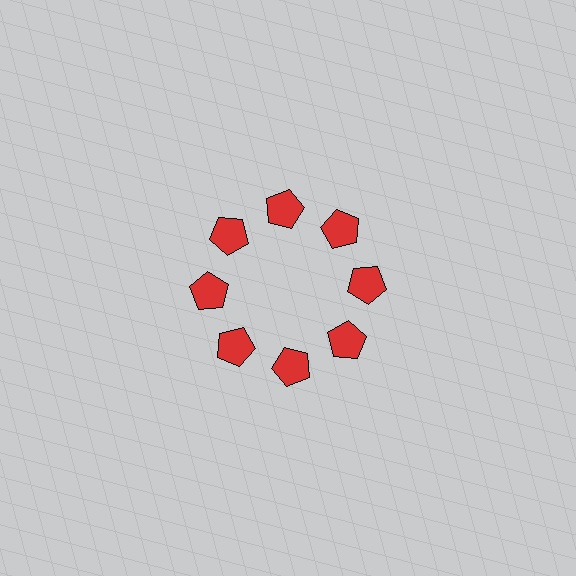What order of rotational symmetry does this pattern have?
This pattern has 8-fold rotational symmetry.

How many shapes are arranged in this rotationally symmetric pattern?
There are 8 shapes, arranged in 8 groups of 1.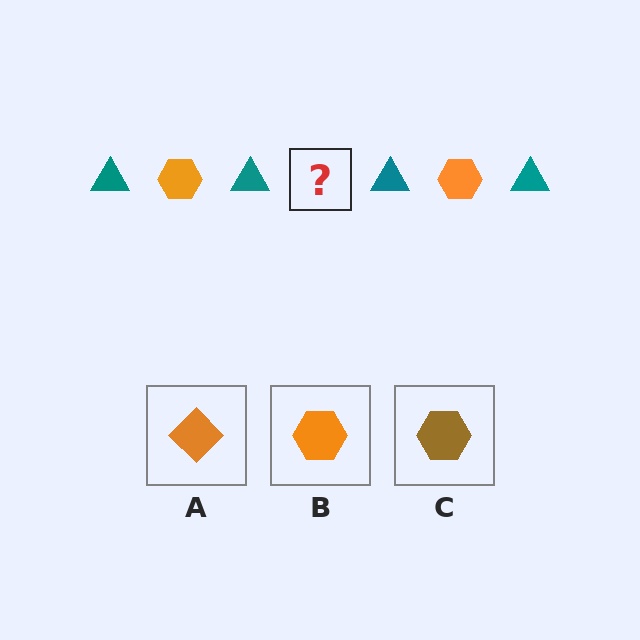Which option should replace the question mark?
Option B.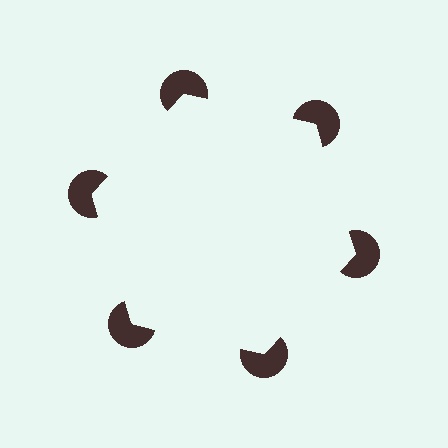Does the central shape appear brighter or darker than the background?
It typically appears slightly brighter than the background, even though no actual brightness change is drawn.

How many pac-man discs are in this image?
There are 6 — one at each vertex of the illusory hexagon.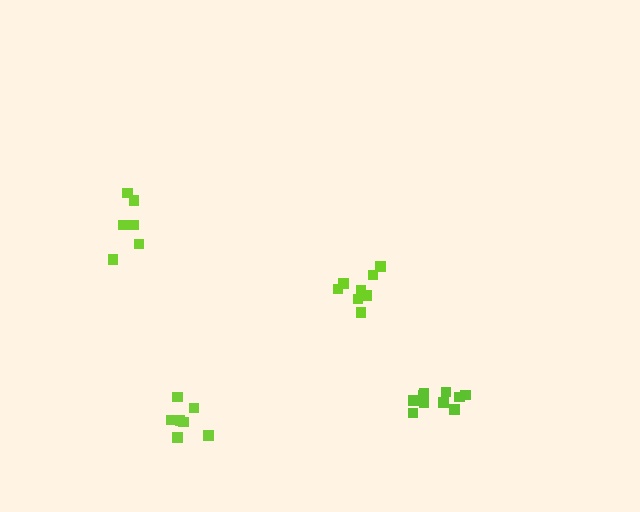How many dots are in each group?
Group 1: 8 dots, Group 2: 6 dots, Group 3: 7 dots, Group 4: 10 dots (31 total).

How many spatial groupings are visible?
There are 4 spatial groupings.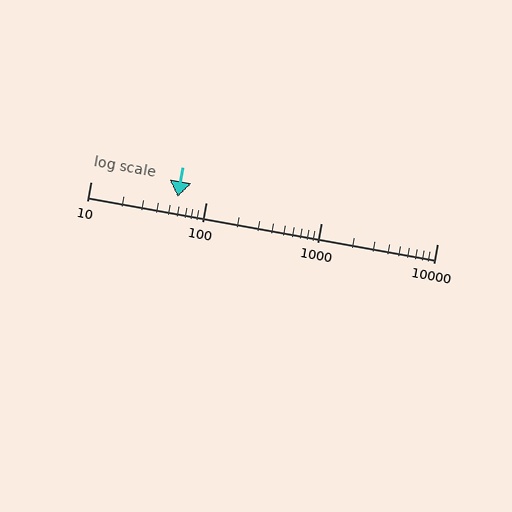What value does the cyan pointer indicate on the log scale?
The pointer indicates approximately 57.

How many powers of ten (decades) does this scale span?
The scale spans 3 decades, from 10 to 10000.